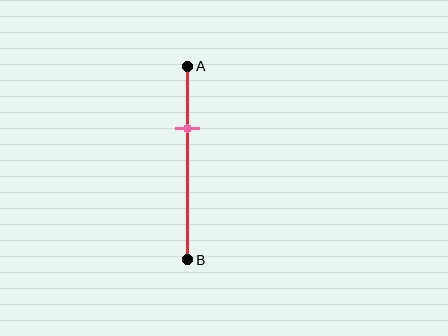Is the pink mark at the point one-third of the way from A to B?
Yes, the mark is approximately at the one-third point.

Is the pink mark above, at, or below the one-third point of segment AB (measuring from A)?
The pink mark is approximately at the one-third point of segment AB.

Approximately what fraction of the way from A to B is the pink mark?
The pink mark is approximately 30% of the way from A to B.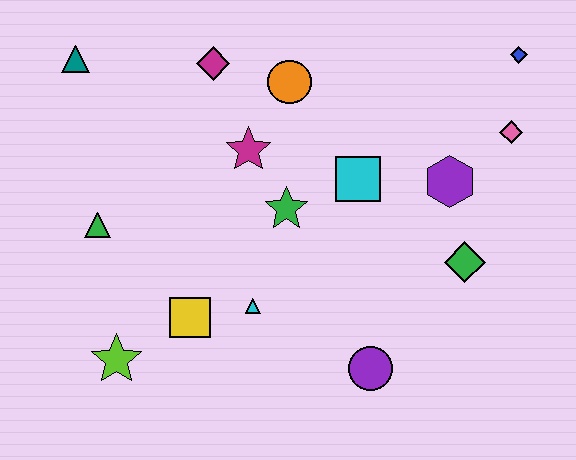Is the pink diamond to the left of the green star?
No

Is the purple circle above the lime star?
No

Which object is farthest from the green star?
The blue diamond is farthest from the green star.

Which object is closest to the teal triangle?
The magenta diamond is closest to the teal triangle.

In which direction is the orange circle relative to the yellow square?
The orange circle is above the yellow square.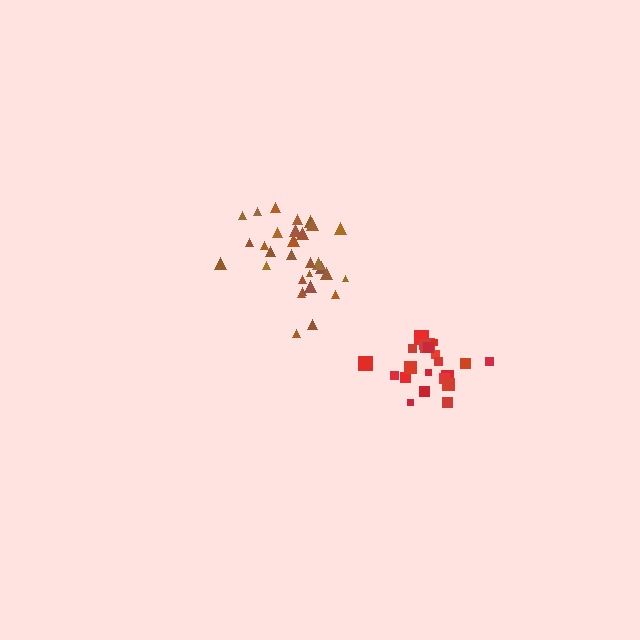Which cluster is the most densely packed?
Red.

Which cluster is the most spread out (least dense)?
Brown.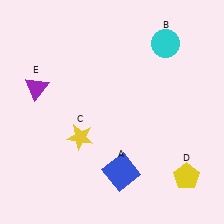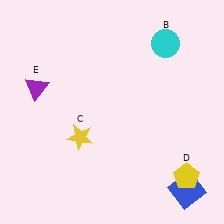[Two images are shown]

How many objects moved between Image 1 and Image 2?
1 object moved between the two images.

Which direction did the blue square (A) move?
The blue square (A) moved right.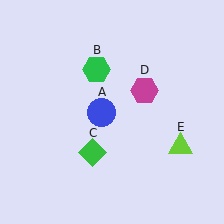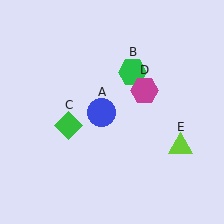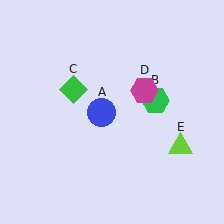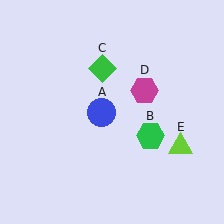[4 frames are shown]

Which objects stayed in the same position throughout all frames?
Blue circle (object A) and magenta hexagon (object D) and lime triangle (object E) remained stationary.